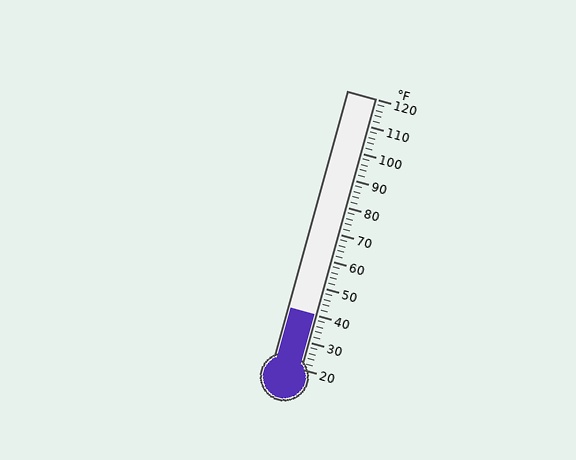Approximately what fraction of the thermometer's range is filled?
The thermometer is filled to approximately 20% of its range.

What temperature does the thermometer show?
The thermometer shows approximately 40°F.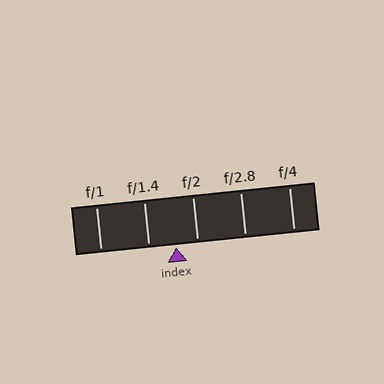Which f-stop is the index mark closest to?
The index mark is closest to f/2.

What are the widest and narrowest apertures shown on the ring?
The widest aperture shown is f/1 and the narrowest is f/4.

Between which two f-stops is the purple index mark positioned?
The index mark is between f/1.4 and f/2.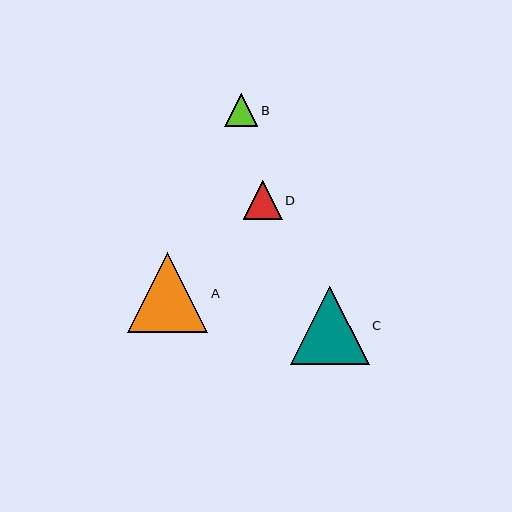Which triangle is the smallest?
Triangle B is the smallest with a size of approximately 33 pixels.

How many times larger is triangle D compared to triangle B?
Triangle D is approximately 1.2 times the size of triangle B.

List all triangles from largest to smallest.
From largest to smallest: A, C, D, B.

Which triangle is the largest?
Triangle A is the largest with a size of approximately 80 pixels.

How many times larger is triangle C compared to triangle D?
Triangle C is approximately 2.0 times the size of triangle D.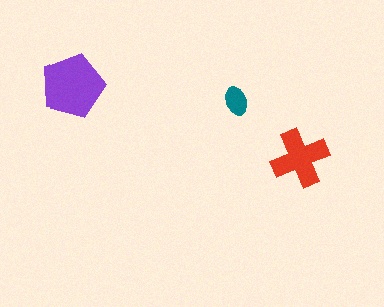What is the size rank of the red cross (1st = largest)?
2nd.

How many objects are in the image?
There are 3 objects in the image.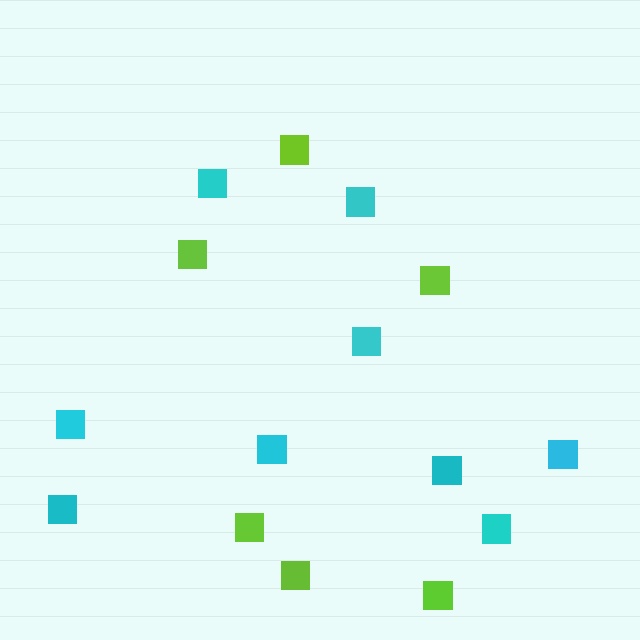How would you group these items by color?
There are 2 groups: one group of cyan squares (9) and one group of lime squares (6).